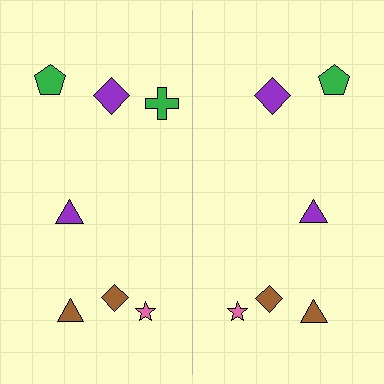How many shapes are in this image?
There are 13 shapes in this image.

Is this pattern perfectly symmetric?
No, the pattern is not perfectly symmetric. A green cross is missing from the right side.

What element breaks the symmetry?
A green cross is missing from the right side.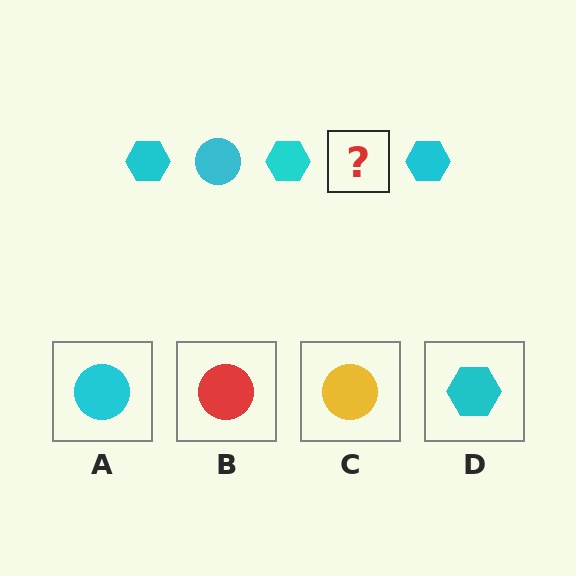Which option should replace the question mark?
Option A.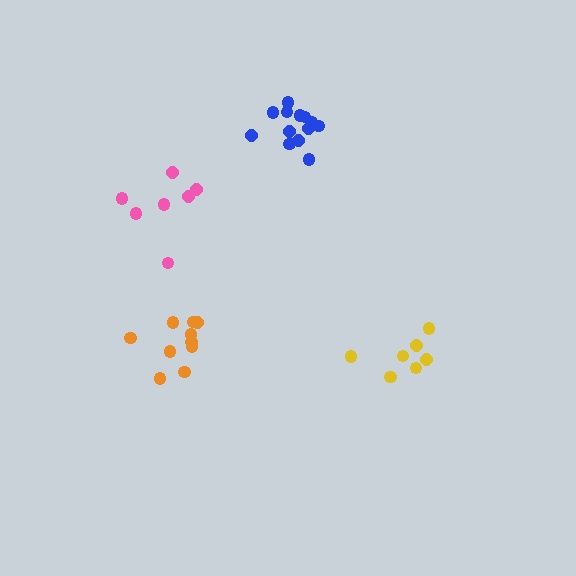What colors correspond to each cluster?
The clusters are colored: blue, yellow, pink, orange.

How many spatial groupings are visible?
There are 4 spatial groupings.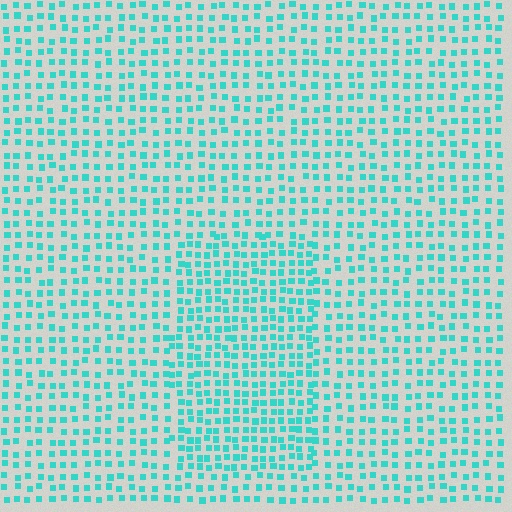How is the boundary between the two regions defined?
The boundary is defined by a change in element density (approximately 1.5x ratio). All elements are the same color, size, and shape.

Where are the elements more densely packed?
The elements are more densely packed inside the rectangle boundary.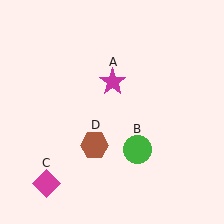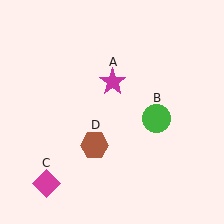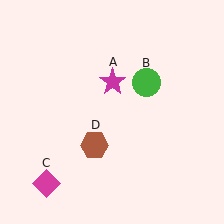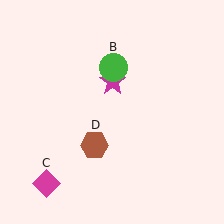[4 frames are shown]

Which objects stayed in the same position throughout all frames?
Magenta star (object A) and magenta diamond (object C) and brown hexagon (object D) remained stationary.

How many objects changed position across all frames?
1 object changed position: green circle (object B).